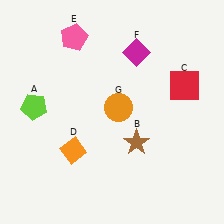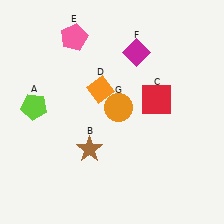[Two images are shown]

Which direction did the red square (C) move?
The red square (C) moved left.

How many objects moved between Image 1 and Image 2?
3 objects moved between the two images.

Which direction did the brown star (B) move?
The brown star (B) moved left.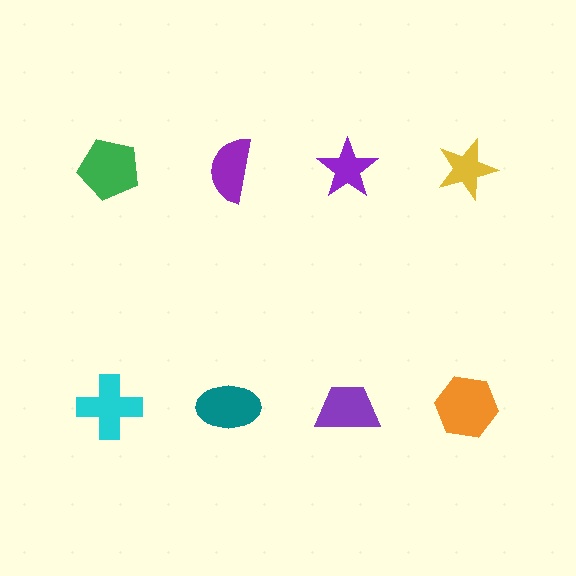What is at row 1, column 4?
A yellow star.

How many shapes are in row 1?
4 shapes.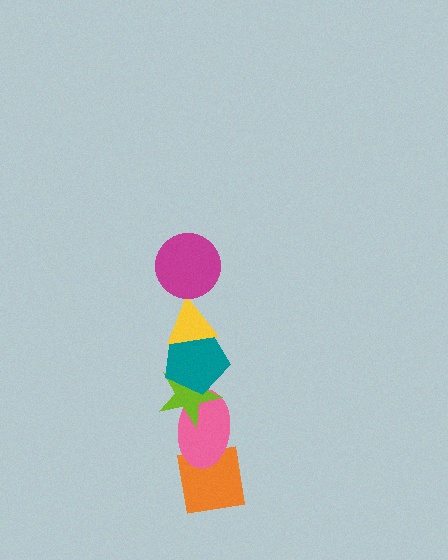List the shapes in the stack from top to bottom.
From top to bottom: the magenta circle, the yellow triangle, the teal pentagon, the lime star, the pink ellipse, the orange square.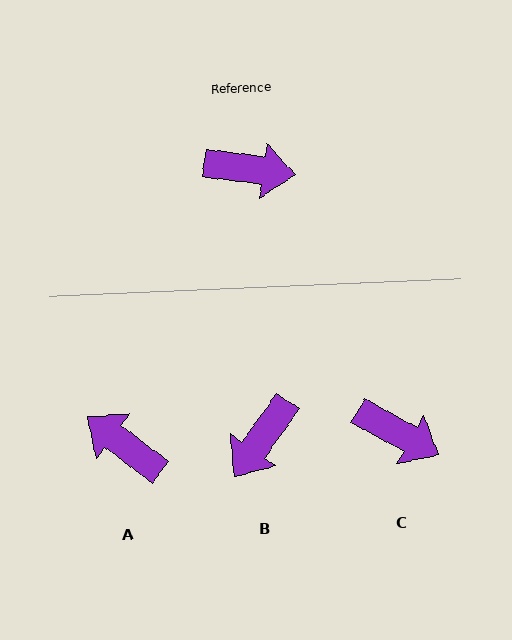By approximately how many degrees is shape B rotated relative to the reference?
Approximately 118 degrees clockwise.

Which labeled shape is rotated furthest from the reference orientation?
A, about 151 degrees away.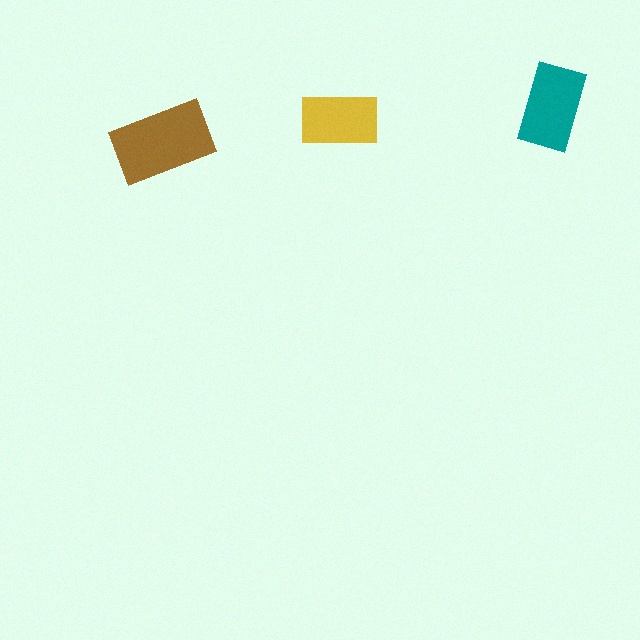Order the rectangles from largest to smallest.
the brown one, the teal one, the yellow one.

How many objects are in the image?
There are 3 objects in the image.